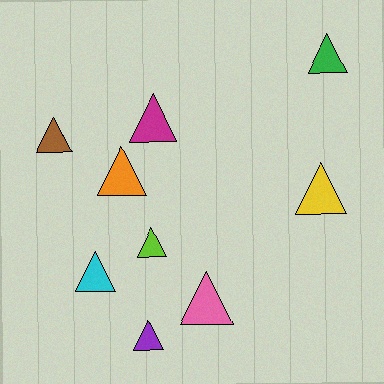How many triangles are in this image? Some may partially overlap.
There are 9 triangles.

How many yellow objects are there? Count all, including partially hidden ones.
There is 1 yellow object.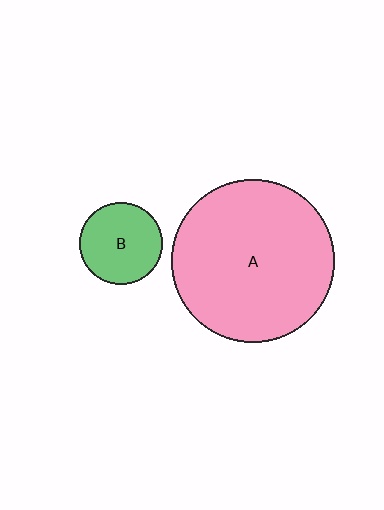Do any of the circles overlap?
No, none of the circles overlap.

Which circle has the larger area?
Circle A (pink).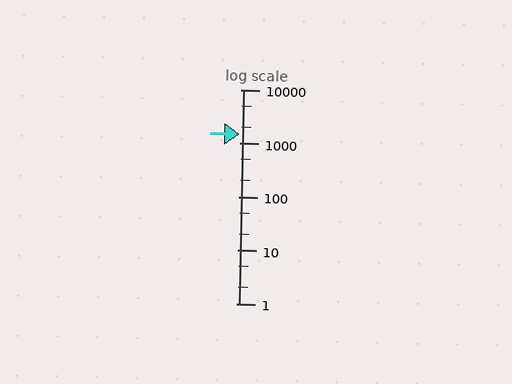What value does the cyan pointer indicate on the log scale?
The pointer indicates approximately 1500.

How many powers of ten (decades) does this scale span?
The scale spans 4 decades, from 1 to 10000.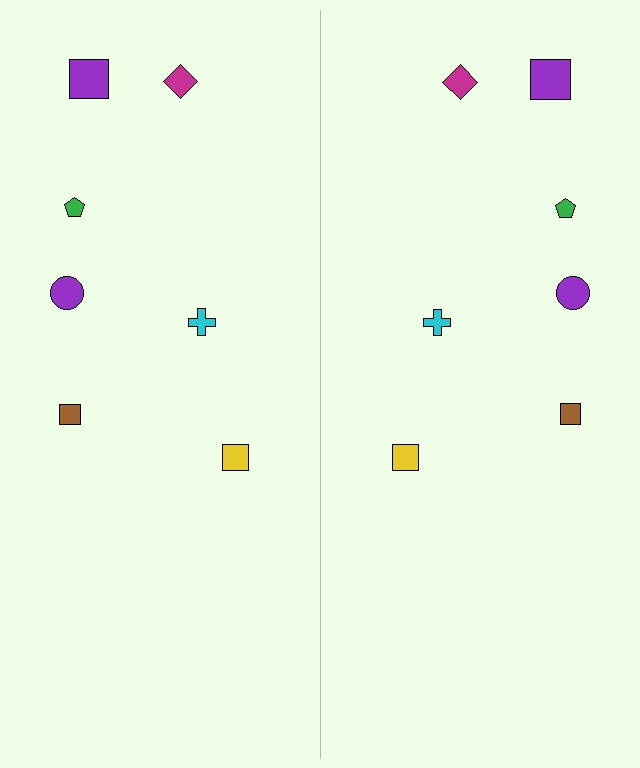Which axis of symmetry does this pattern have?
The pattern has a vertical axis of symmetry running through the center of the image.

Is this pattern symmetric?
Yes, this pattern has bilateral (reflection) symmetry.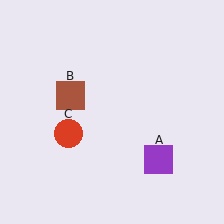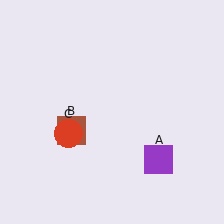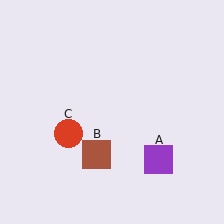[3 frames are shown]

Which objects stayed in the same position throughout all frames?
Purple square (object A) and red circle (object C) remained stationary.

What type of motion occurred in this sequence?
The brown square (object B) rotated counterclockwise around the center of the scene.